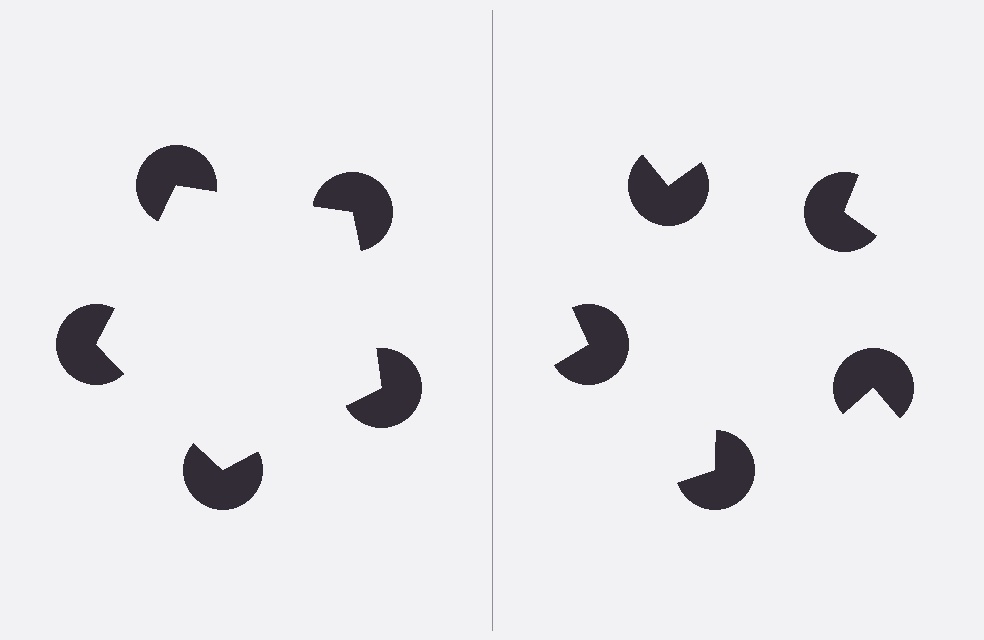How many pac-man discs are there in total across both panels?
10 — 5 on each side.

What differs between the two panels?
The pac-man discs are positioned identically on both sides; only the wedge orientations differ. On the left they align to a pentagon; on the right they are misaligned.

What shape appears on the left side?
An illusory pentagon.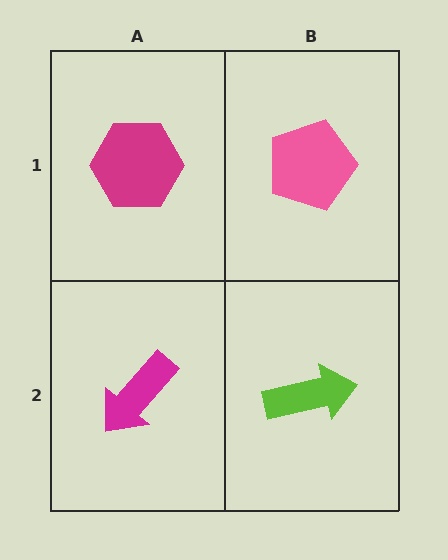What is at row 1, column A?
A magenta hexagon.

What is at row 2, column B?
A lime arrow.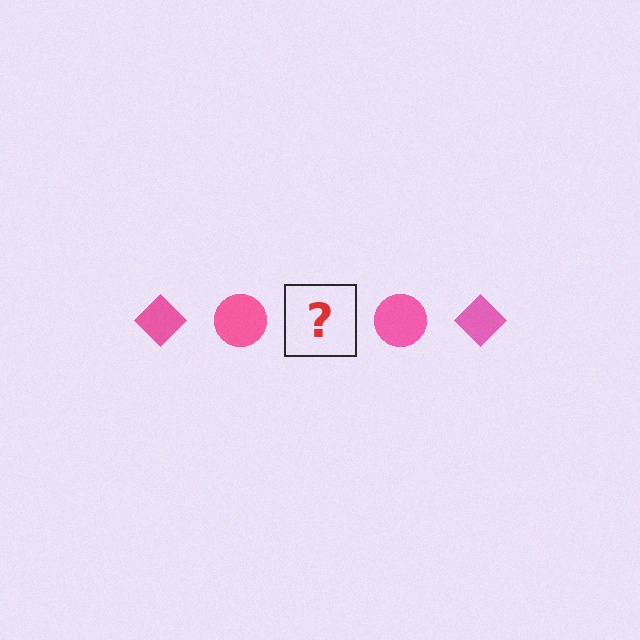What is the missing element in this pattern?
The missing element is a pink diamond.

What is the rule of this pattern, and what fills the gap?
The rule is that the pattern cycles through diamond, circle shapes in pink. The gap should be filled with a pink diamond.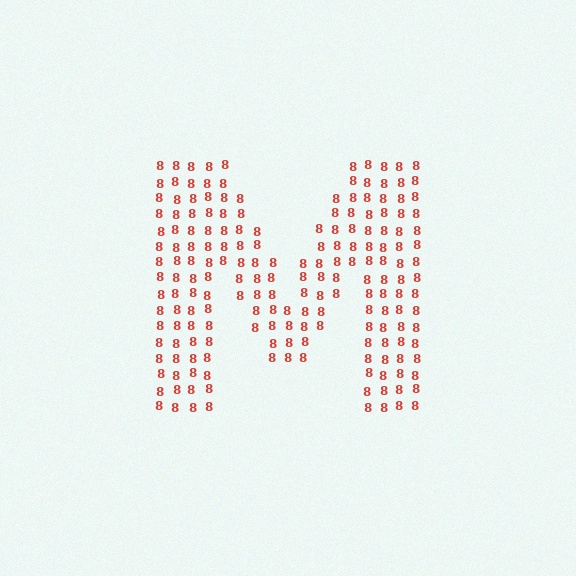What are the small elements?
The small elements are digit 8's.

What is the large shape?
The large shape is the letter M.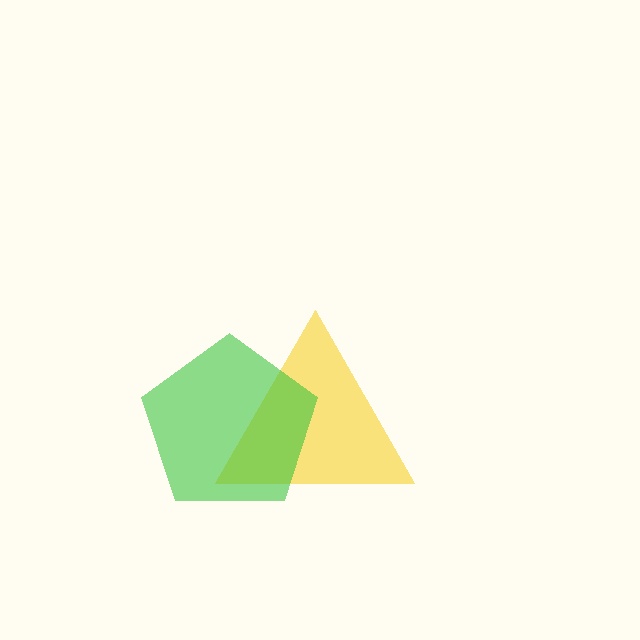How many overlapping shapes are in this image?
There are 2 overlapping shapes in the image.